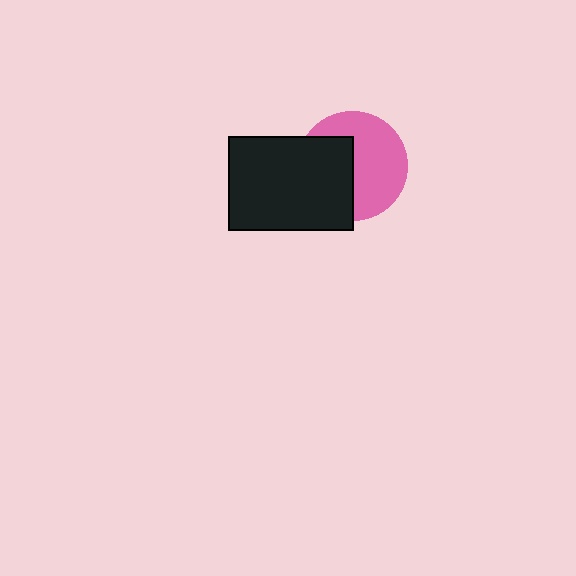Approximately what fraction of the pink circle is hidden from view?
Roughly 43% of the pink circle is hidden behind the black rectangle.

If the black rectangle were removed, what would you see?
You would see the complete pink circle.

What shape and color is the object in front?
The object in front is a black rectangle.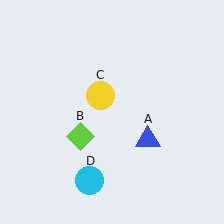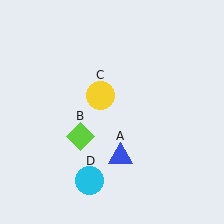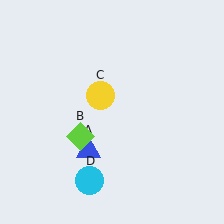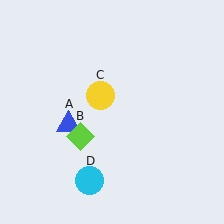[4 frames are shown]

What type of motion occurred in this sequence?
The blue triangle (object A) rotated clockwise around the center of the scene.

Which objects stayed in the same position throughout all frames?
Lime diamond (object B) and yellow circle (object C) and cyan circle (object D) remained stationary.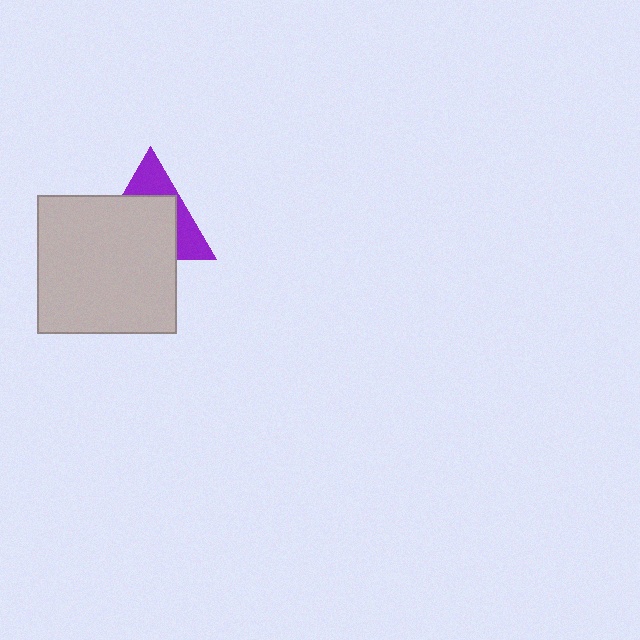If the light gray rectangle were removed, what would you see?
You would see the complete purple triangle.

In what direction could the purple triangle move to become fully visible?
The purple triangle could move up. That would shift it out from behind the light gray rectangle entirely.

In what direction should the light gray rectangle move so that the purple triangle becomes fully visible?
The light gray rectangle should move down. That is the shortest direction to clear the overlap and leave the purple triangle fully visible.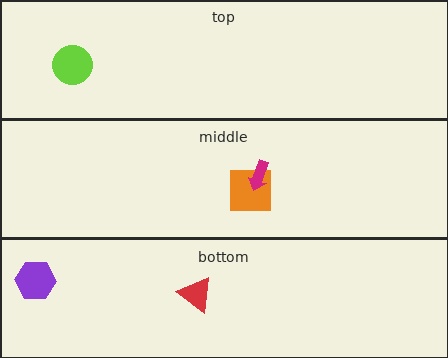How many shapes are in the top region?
1.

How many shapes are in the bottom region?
2.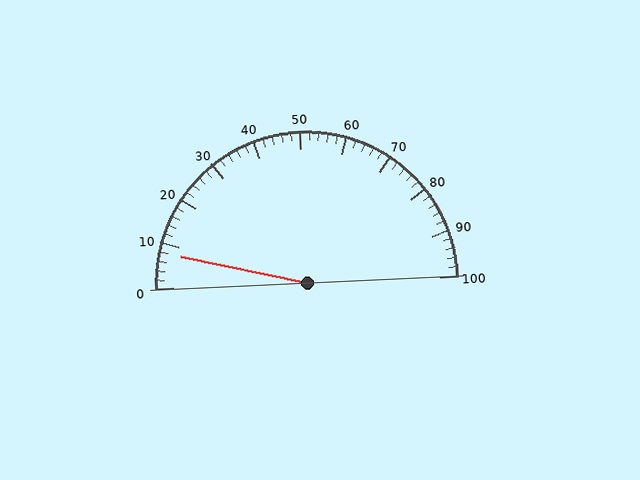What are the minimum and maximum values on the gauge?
The gauge ranges from 0 to 100.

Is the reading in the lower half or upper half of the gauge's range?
The reading is in the lower half of the range (0 to 100).